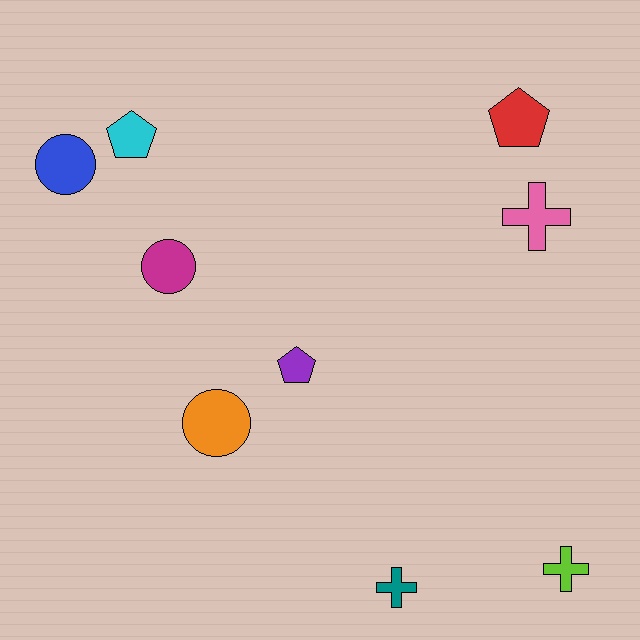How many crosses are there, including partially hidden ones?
There are 3 crosses.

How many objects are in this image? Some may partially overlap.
There are 9 objects.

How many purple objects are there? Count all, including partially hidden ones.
There is 1 purple object.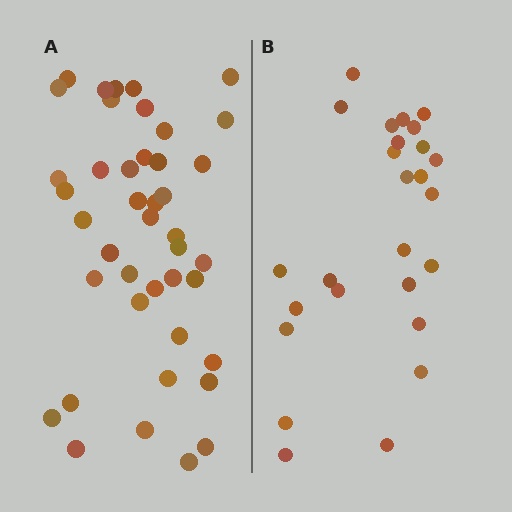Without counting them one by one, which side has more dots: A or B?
Region A (the left region) has more dots.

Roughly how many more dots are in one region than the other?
Region A has approximately 15 more dots than region B.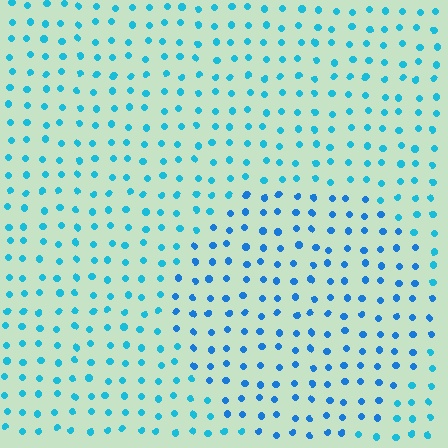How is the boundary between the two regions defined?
The boundary is defined purely by a slight shift in hue (about 21 degrees). Spacing, size, and orientation are identical on both sides.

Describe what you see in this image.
The image is filled with small cyan elements in a uniform arrangement. A circle-shaped region is visible where the elements are tinted to a slightly different hue, forming a subtle color boundary.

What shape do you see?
I see a circle.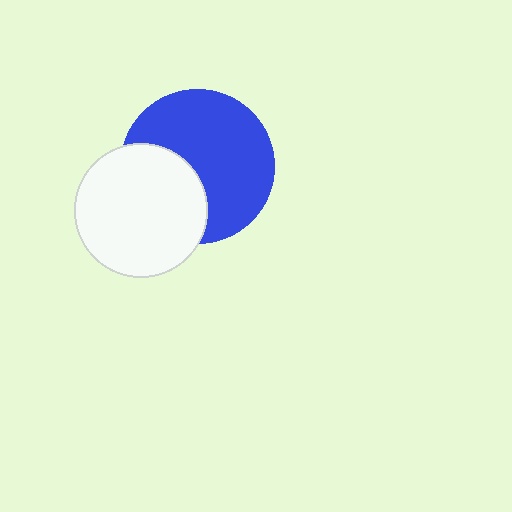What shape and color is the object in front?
The object in front is a white circle.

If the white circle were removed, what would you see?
You would see the complete blue circle.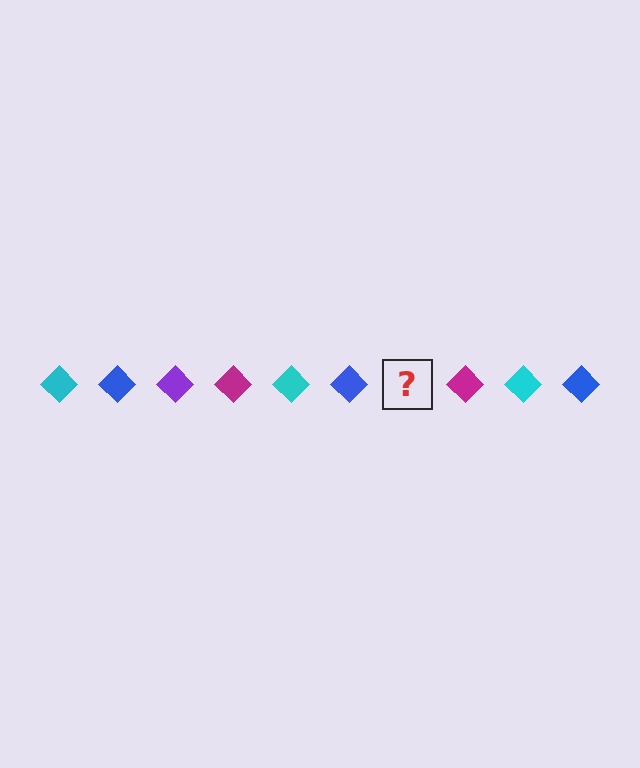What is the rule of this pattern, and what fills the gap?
The rule is that the pattern cycles through cyan, blue, purple, magenta diamonds. The gap should be filled with a purple diamond.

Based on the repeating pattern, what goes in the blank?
The blank should be a purple diamond.